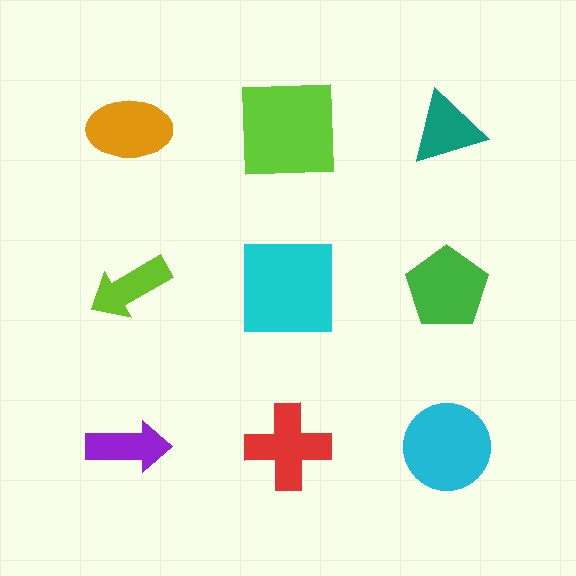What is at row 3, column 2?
A red cross.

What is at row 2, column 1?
A lime arrow.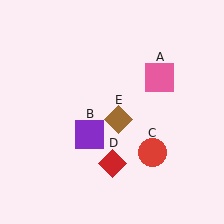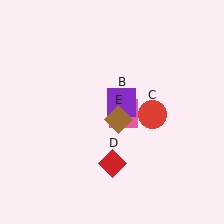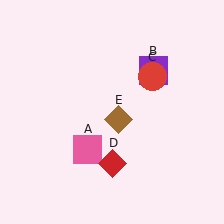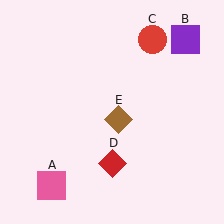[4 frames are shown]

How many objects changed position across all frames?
3 objects changed position: pink square (object A), purple square (object B), red circle (object C).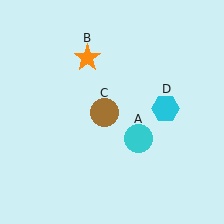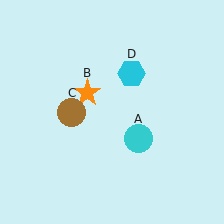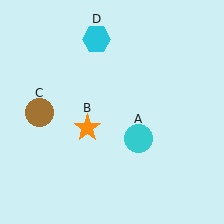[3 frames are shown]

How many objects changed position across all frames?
3 objects changed position: orange star (object B), brown circle (object C), cyan hexagon (object D).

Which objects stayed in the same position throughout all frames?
Cyan circle (object A) remained stationary.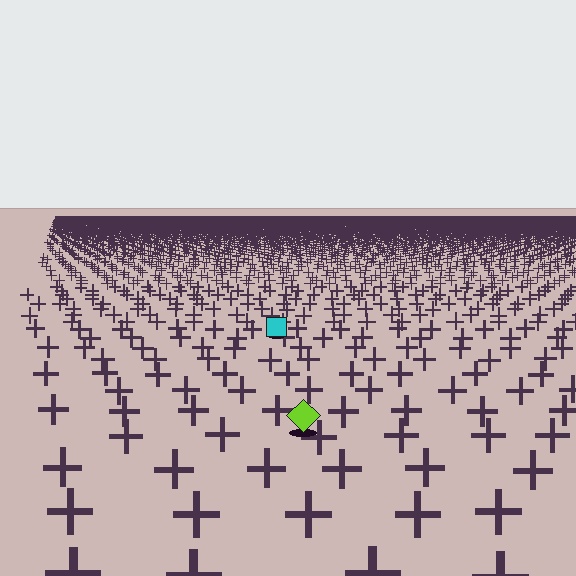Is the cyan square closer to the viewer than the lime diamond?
No. The lime diamond is closer — you can tell from the texture gradient: the ground texture is coarser near it.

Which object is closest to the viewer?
The lime diamond is closest. The texture marks near it are larger and more spread out.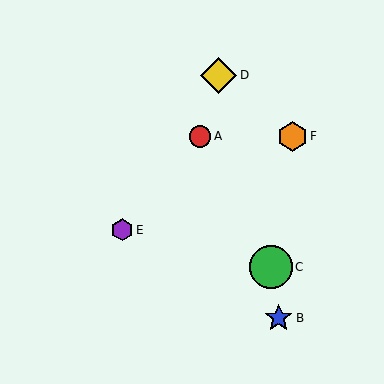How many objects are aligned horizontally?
2 objects (A, F) are aligned horizontally.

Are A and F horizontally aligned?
Yes, both are at y≈136.